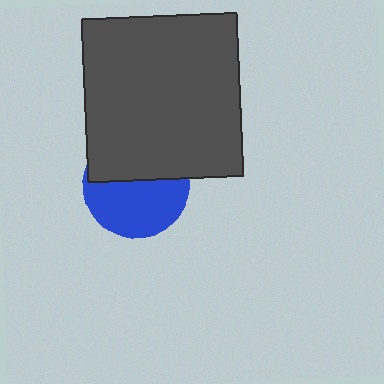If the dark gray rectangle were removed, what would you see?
You would see the complete blue circle.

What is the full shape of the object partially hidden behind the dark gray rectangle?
The partially hidden object is a blue circle.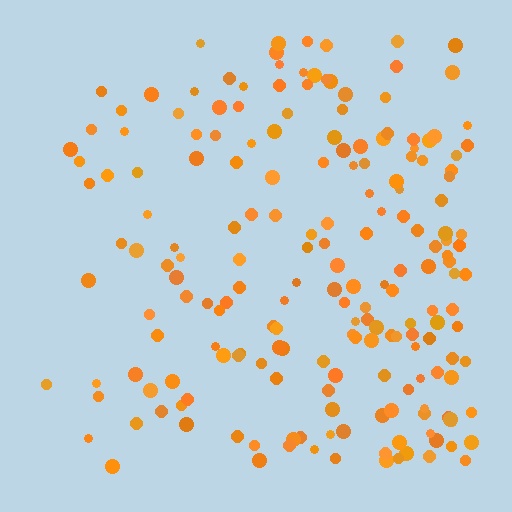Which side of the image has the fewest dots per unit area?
The left.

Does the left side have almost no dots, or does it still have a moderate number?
Still a moderate number, just noticeably fewer than the right.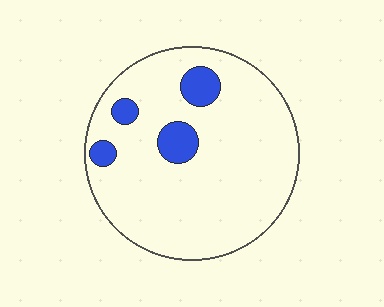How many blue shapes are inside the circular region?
4.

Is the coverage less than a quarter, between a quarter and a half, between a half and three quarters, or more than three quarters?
Less than a quarter.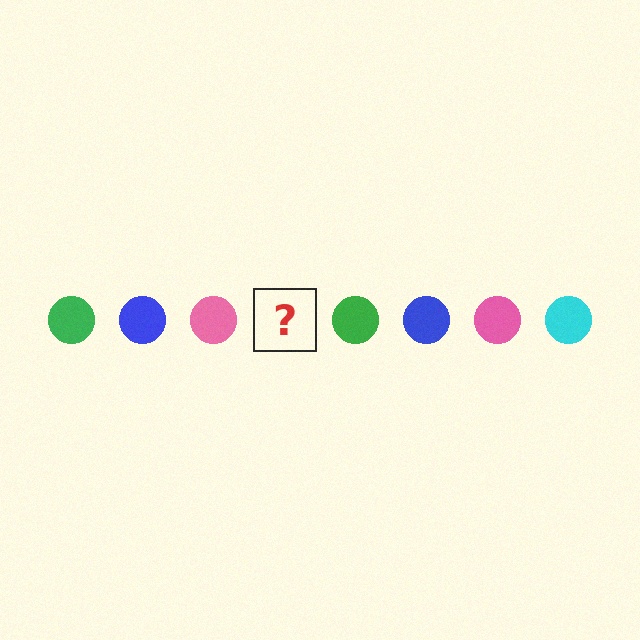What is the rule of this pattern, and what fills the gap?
The rule is that the pattern cycles through green, blue, pink, cyan circles. The gap should be filled with a cyan circle.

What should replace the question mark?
The question mark should be replaced with a cyan circle.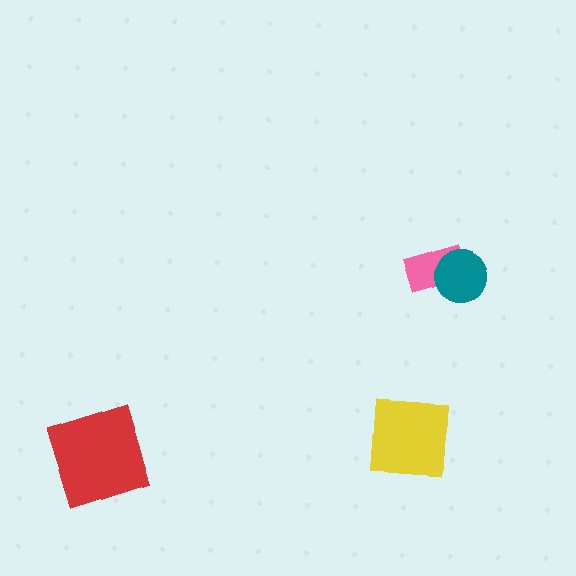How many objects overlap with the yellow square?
0 objects overlap with the yellow square.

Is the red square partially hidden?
No, no other shape covers it.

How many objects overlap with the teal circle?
1 object overlaps with the teal circle.